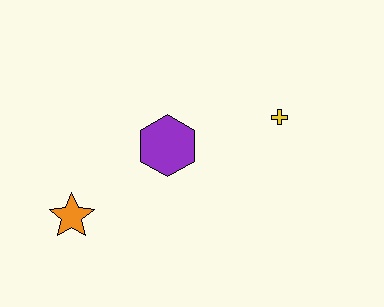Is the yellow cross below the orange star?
No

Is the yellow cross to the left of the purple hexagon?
No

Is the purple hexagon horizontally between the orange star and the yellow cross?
Yes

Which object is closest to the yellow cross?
The purple hexagon is closest to the yellow cross.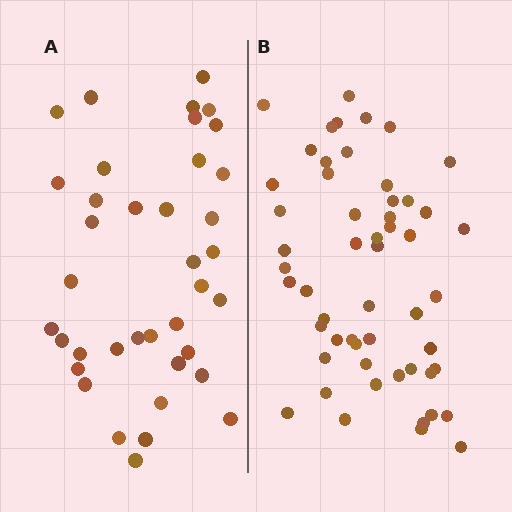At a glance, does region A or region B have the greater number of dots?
Region B (the right region) has more dots.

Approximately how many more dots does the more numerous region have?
Region B has approximately 15 more dots than region A.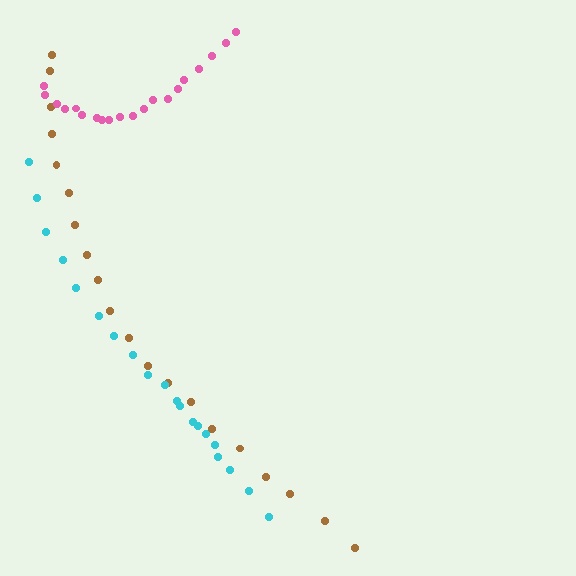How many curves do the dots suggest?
There are 3 distinct paths.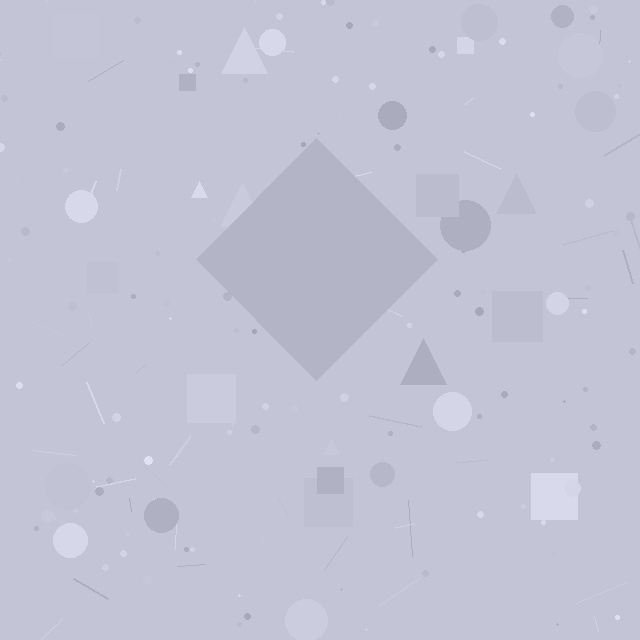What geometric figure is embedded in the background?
A diamond is embedded in the background.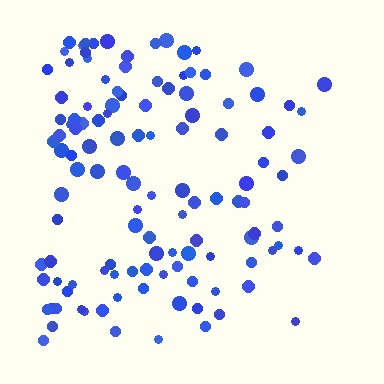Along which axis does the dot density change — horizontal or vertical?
Horizontal.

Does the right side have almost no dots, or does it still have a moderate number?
Still a moderate number, just noticeably fewer than the left.